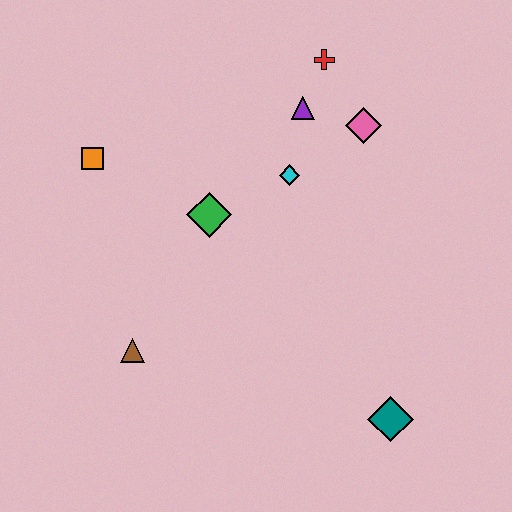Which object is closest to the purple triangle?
The red cross is closest to the purple triangle.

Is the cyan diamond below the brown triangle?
No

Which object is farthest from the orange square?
The teal diamond is farthest from the orange square.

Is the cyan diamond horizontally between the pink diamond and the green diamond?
Yes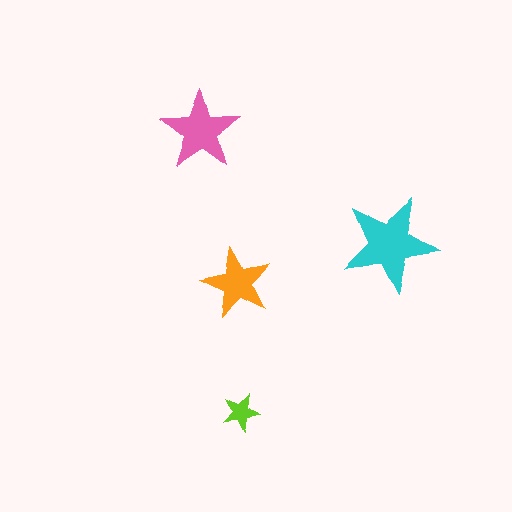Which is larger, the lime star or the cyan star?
The cyan one.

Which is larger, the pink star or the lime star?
The pink one.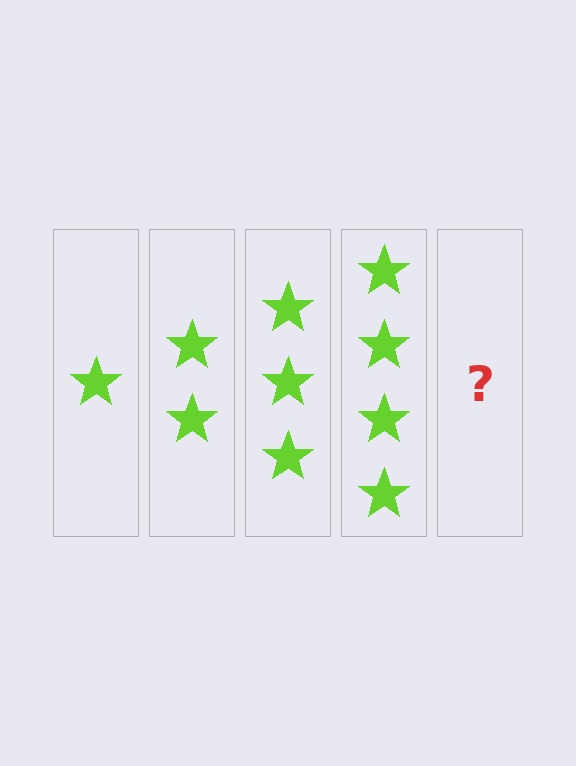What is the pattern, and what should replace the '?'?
The pattern is that each step adds one more star. The '?' should be 5 stars.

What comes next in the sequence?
The next element should be 5 stars.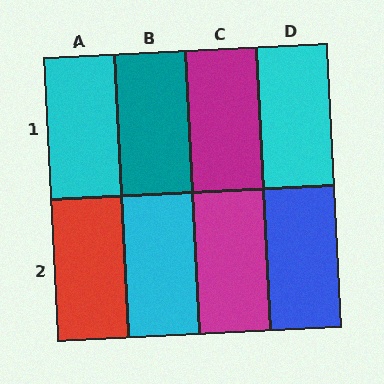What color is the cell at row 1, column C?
Magenta.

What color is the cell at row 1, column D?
Cyan.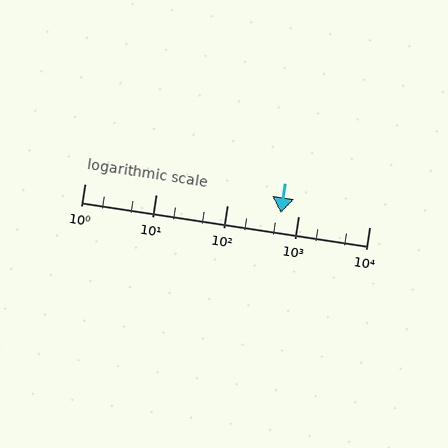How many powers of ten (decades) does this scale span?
The scale spans 4 decades, from 1 to 10000.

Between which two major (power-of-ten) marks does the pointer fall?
The pointer is between 100 and 1000.